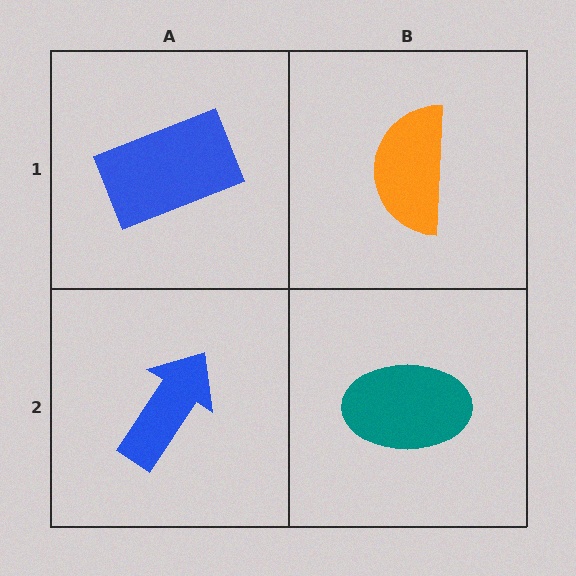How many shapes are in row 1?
2 shapes.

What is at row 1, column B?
An orange semicircle.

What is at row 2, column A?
A blue arrow.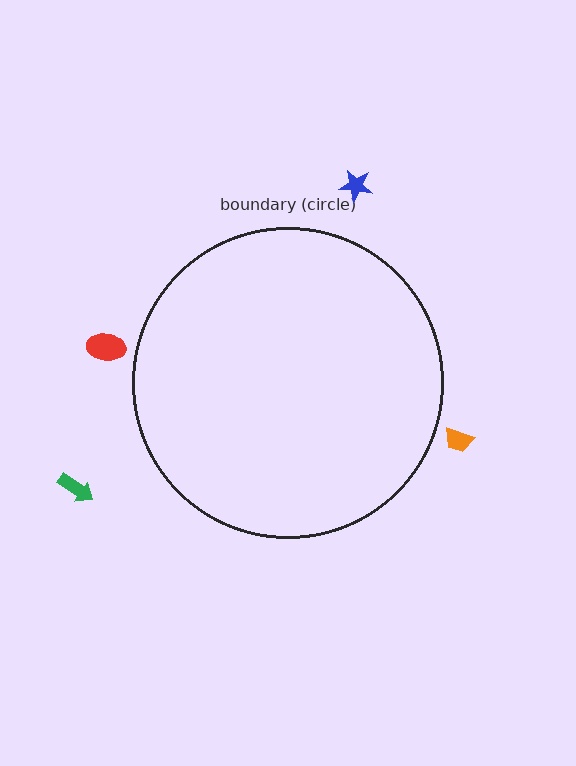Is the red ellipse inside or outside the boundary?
Outside.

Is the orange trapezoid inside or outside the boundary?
Outside.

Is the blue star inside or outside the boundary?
Outside.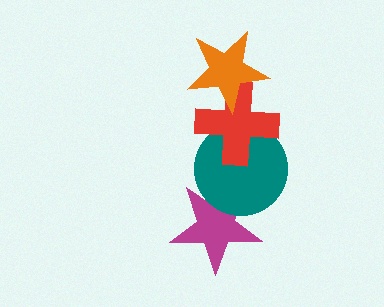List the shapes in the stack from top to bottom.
From top to bottom: the orange star, the red cross, the teal circle, the magenta star.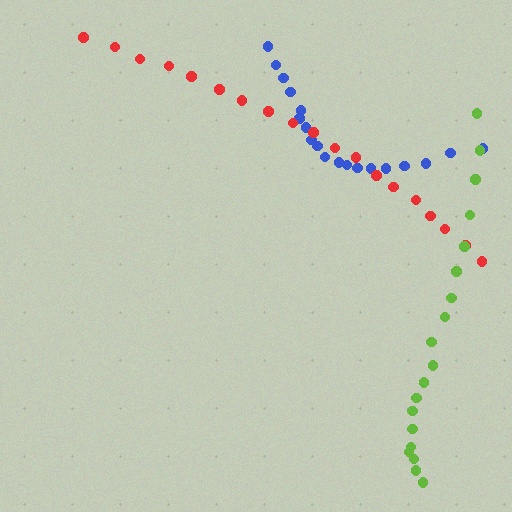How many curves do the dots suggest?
There are 3 distinct paths.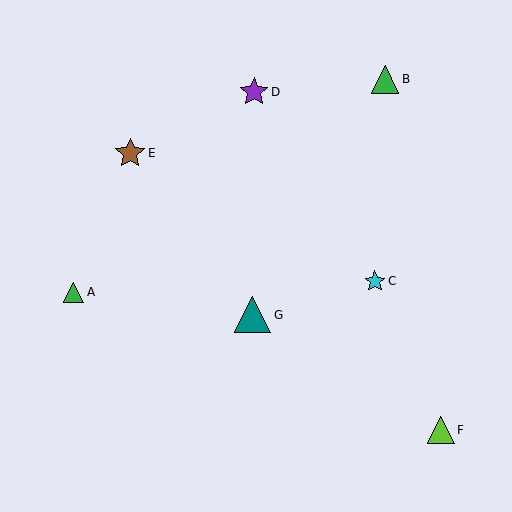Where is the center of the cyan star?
The center of the cyan star is at (375, 281).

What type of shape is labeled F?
Shape F is a lime triangle.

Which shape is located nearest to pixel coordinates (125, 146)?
The brown star (labeled E) at (130, 153) is nearest to that location.